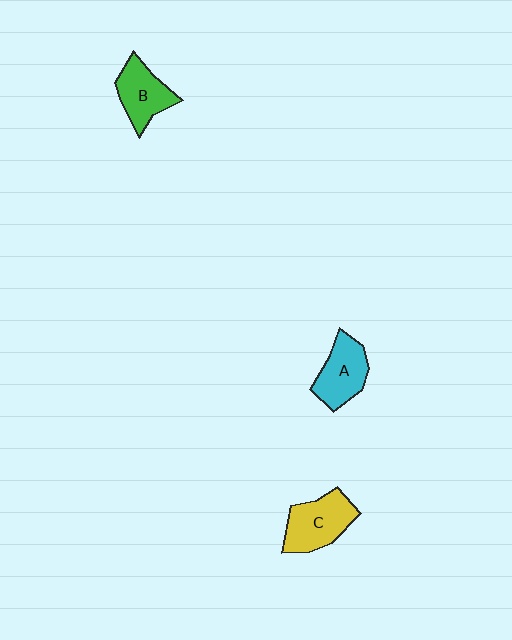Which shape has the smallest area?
Shape B (green).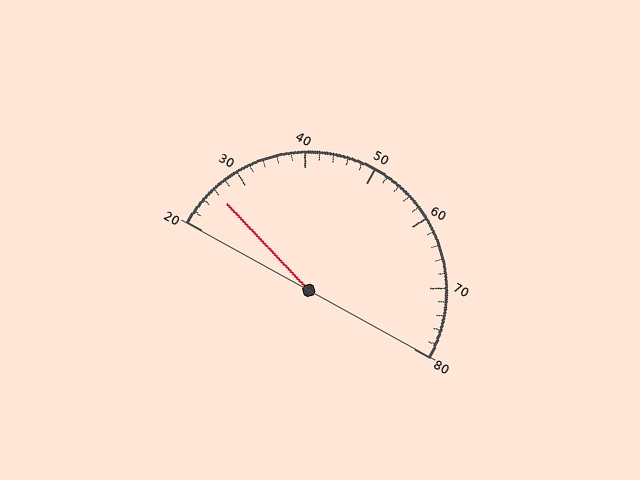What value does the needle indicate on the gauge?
The needle indicates approximately 26.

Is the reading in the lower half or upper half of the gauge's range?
The reading is in the lower half of the range (20 to 80).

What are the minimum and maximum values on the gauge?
The gauge ranges from 20 to 80.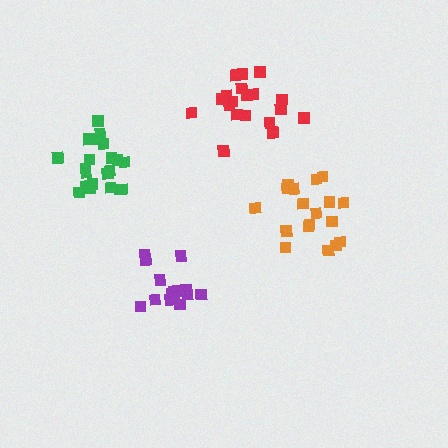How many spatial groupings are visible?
There are 4 spatial groupings.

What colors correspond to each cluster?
The clusters are colored: red, purple, orange, green.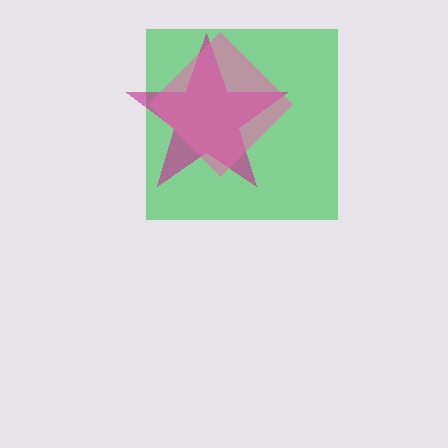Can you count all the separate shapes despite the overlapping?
Yes, there are 3 separate shapes.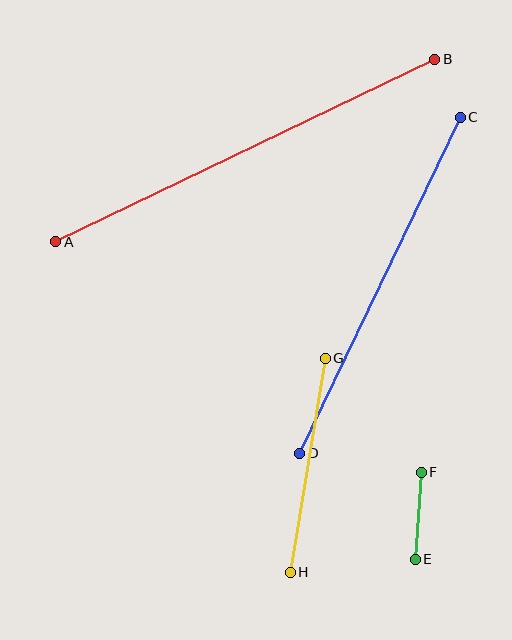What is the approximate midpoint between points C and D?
The midpoint is at approximately (380, 285) pixels.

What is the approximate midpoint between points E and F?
The midpoint is at approximately (418, 516) pixels.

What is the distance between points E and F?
The distance is approximately 87 pixels.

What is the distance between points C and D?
The distance is approximately 372 pixels.